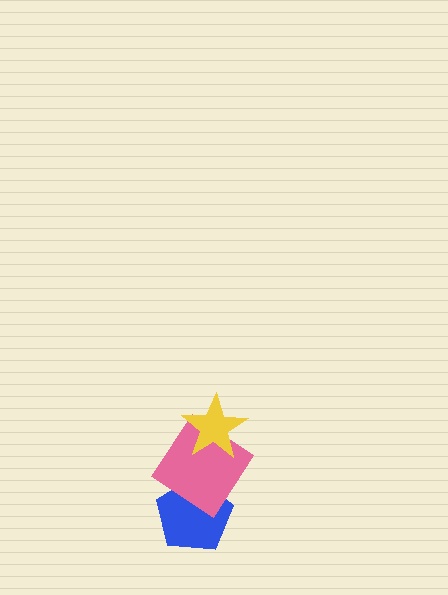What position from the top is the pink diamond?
The pink diamond is 2nd from the top.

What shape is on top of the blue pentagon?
The pink diamond is on top of the blue pentagon.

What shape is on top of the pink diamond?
The yellow star is on top of the pink diamond.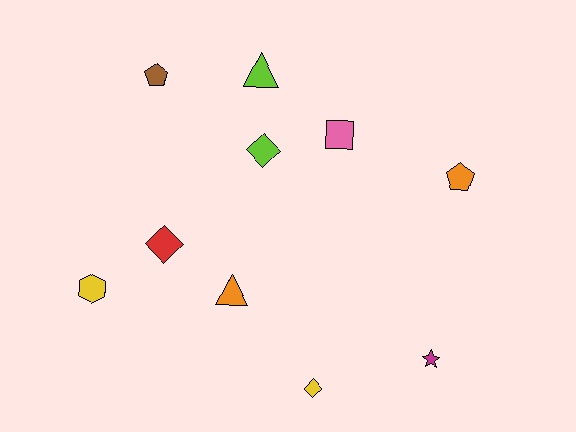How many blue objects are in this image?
There are no blue objects.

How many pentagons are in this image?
There are 2 pentagons.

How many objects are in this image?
There are 10 objects.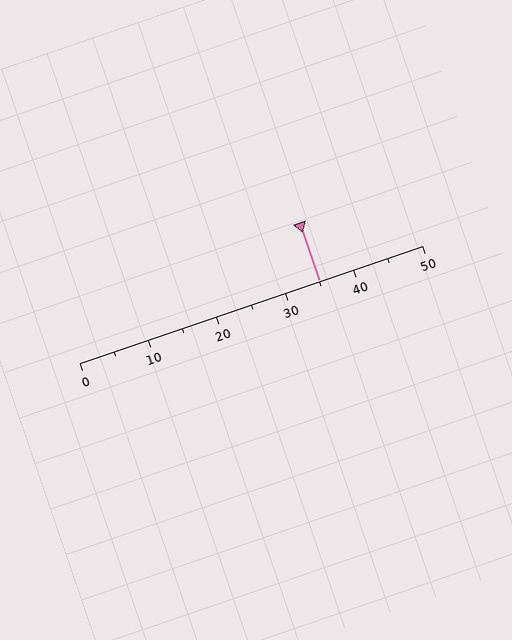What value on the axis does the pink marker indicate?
The marker indicates approximately 35.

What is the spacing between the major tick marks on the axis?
The major ticks are spaced 10 apart.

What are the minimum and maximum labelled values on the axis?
The axis runs from 0 to 50.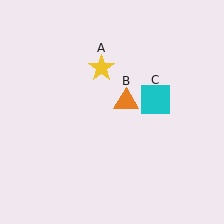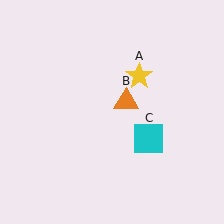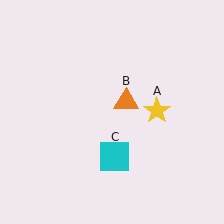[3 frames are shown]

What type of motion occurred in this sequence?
The yellow star (object A), cyan square (object C) rotated clockwise around the center of the scene.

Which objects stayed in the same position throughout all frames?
Orange triangle (object B) remained stationary.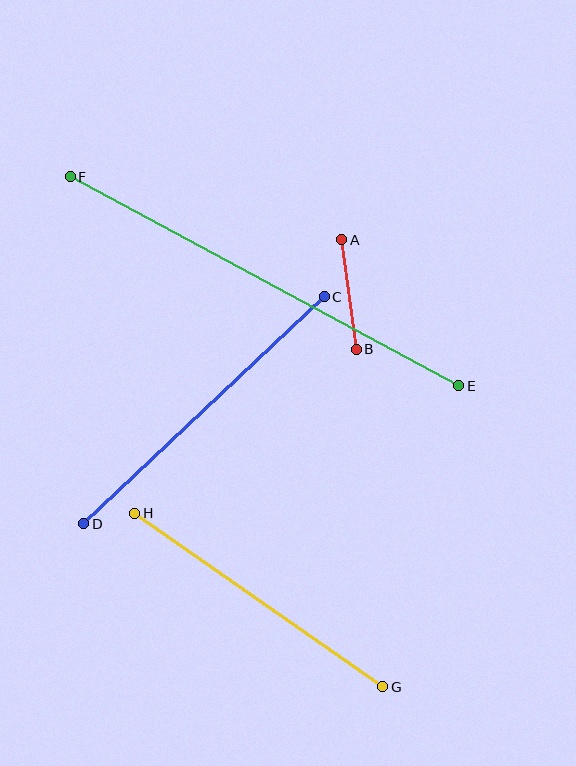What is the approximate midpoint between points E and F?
The midpoint is at approximately (264, 281) pixels.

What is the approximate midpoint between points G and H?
The midpoint is at approximately (259, 600) pixels.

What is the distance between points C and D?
The distance is approximately 331 pixels.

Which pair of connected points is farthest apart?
Points E and F are farthest apart.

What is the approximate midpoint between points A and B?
The midpoint is at approximately (349, 295) pixels.